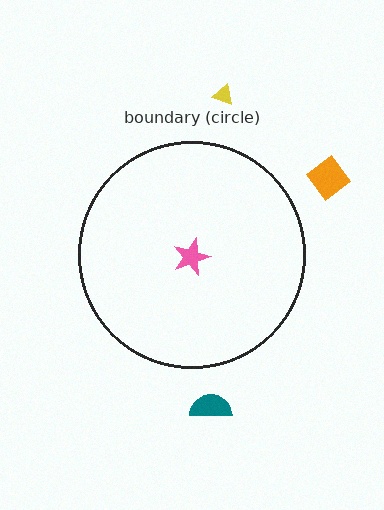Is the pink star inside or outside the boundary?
Inside.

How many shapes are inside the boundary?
1 inside, 3 outside.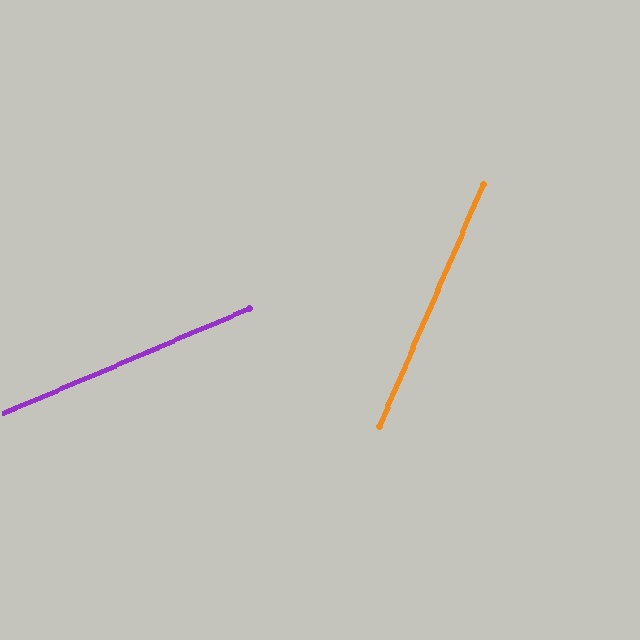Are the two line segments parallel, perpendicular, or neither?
Neither parallel nor perpendicular — they differ by about 44°.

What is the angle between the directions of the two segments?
Approximately 44 degrees.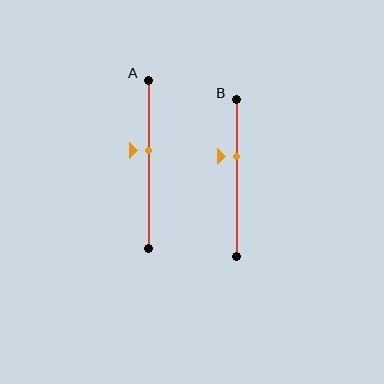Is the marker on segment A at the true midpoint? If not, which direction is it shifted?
No, the marker on segment A is shifted upward by about 8% of the segment length.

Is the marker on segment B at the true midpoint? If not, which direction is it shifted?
No, the marker on segment B is shifted upward by about 14% of the segment length.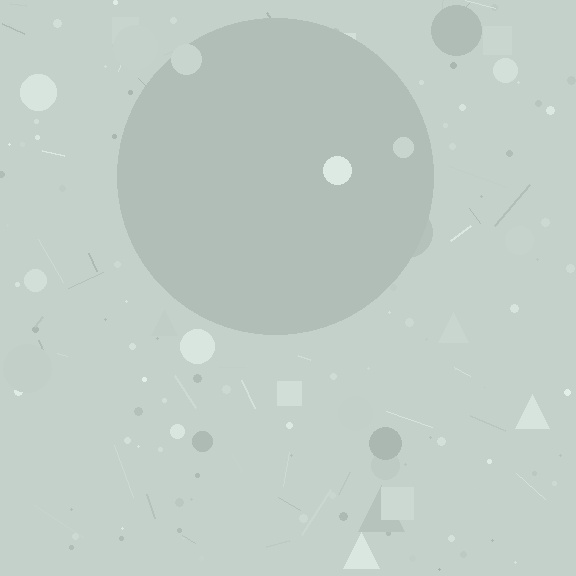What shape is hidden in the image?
A circle is hidden in the image.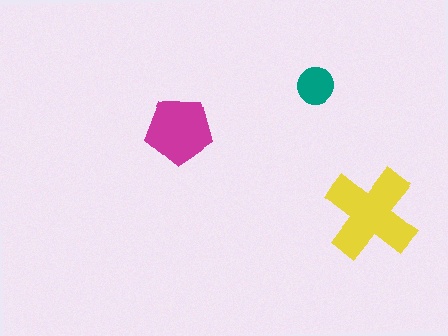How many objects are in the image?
There are 3 objects in the image.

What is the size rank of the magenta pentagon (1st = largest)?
2nd.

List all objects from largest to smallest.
The yellow cross, the magenta pentagon, the teal circle.